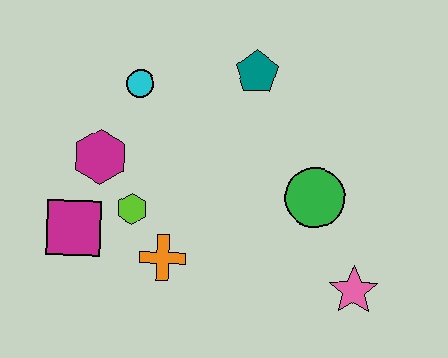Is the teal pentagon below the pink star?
No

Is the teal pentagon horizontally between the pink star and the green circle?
No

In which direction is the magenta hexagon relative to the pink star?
The magenta hexagon is to the left of the pink star.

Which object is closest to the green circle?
The pink star is closest to the green circle.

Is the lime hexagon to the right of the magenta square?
Yes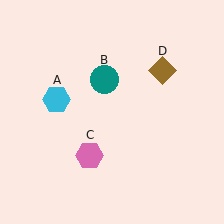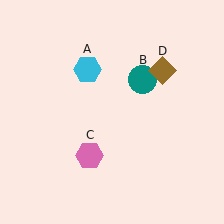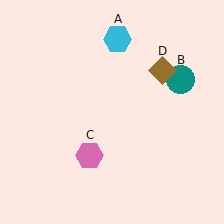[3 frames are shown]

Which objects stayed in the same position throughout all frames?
Pink hexagon (object C) and brown diamond (object D) remained stationary.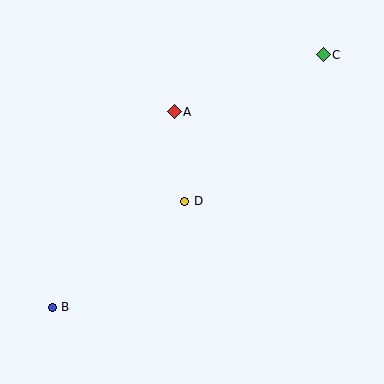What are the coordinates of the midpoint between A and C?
The midpoint between A and C is at (249, 83).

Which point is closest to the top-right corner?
Point C is closest to the top-right corner.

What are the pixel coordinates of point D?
Point D is at (185, 201).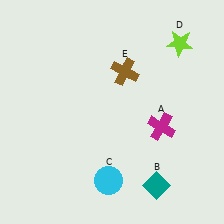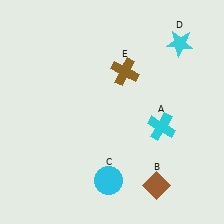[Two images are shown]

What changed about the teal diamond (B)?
In Image 1, B is teal. In Image 2, it changed to brown.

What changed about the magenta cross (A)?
In Image 1, A is magenta. In Image 2, it changed to cyan.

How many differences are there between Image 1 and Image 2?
There are 3 differences between the two images.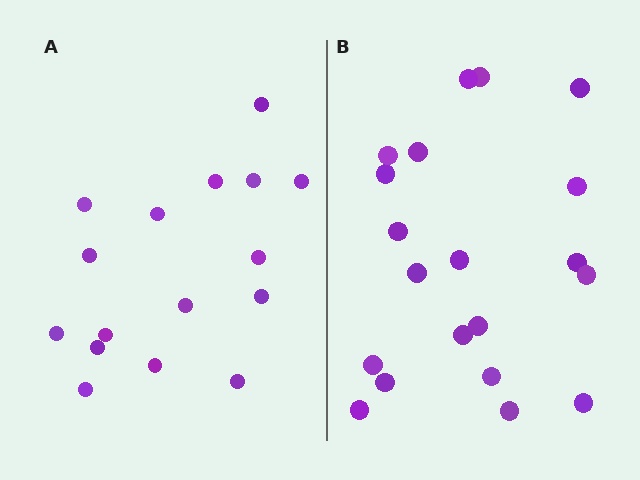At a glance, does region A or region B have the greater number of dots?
Region B (the right region) has more dots.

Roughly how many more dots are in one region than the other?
Region B has about 4 more dots than region A.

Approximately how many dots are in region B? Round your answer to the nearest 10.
About 20 dots.